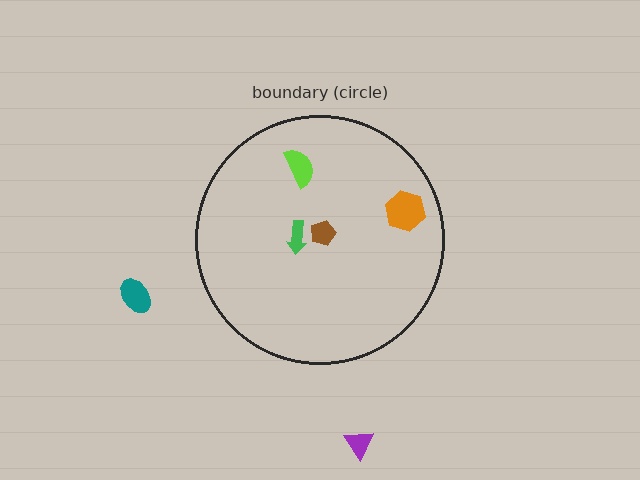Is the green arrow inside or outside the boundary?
Inside.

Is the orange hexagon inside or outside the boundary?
Inside.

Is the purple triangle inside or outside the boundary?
Outside.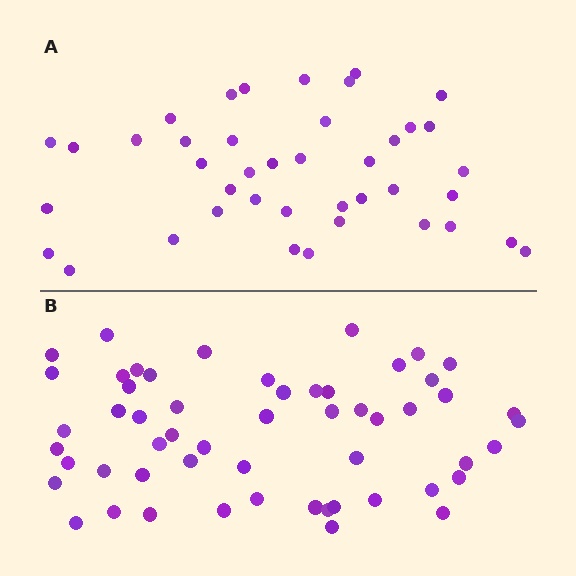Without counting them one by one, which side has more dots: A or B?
Region B (the bottom region) has more dots.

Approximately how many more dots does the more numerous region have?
Region B has approximately 15 more dots than region A.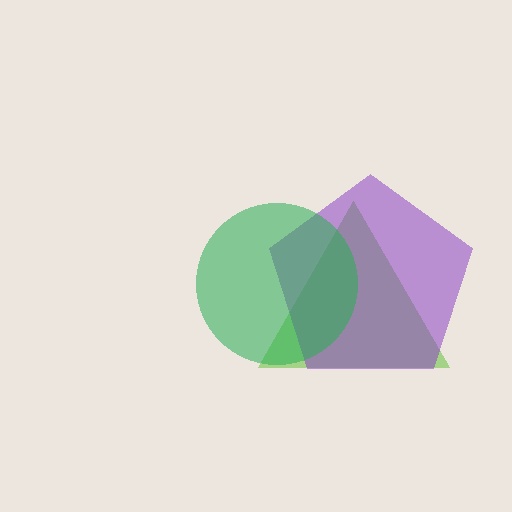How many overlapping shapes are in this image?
There are 3 overlapping shapes in the image.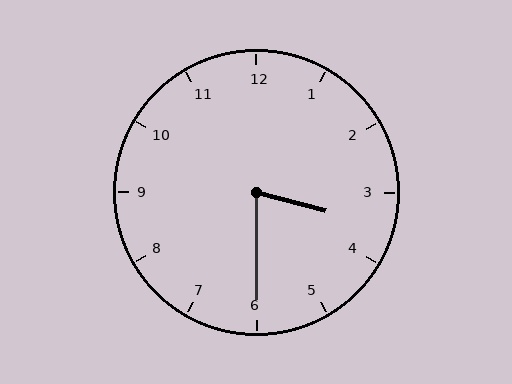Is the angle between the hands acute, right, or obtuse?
It is acute.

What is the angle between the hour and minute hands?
Approximately 75 degrees.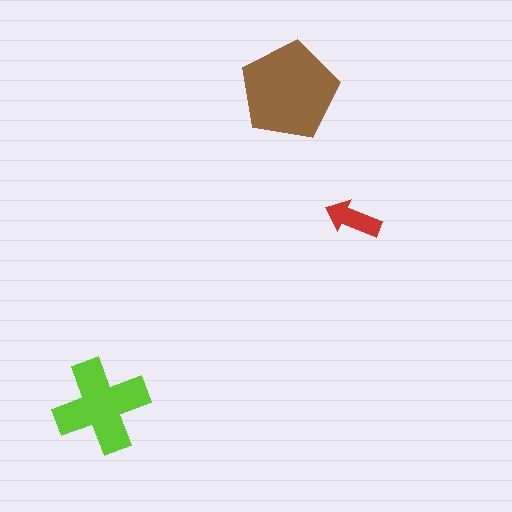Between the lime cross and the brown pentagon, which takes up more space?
The brown pentagon.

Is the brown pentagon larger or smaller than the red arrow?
Larger.